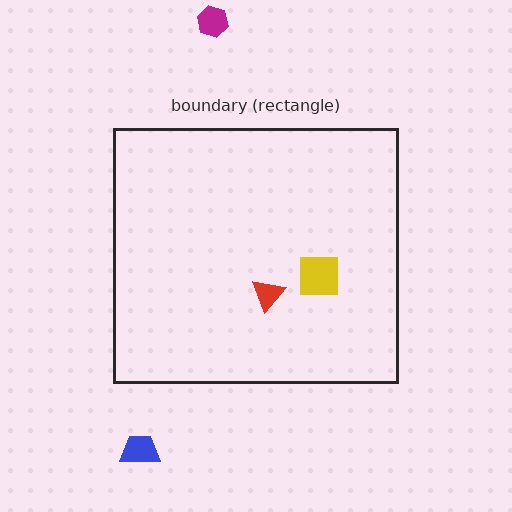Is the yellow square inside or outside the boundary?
Inside.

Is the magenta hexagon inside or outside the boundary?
Outside.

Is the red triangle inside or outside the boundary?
Inside.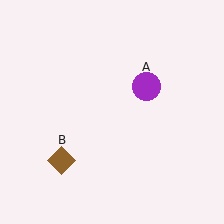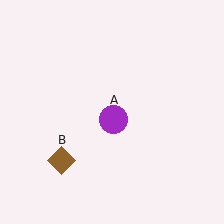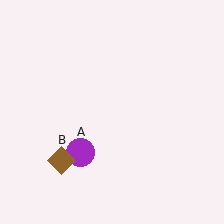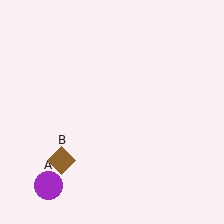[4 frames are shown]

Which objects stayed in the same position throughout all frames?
Brown diamond (object B) remained stationary.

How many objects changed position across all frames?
1 object changed position: purple circle (object A).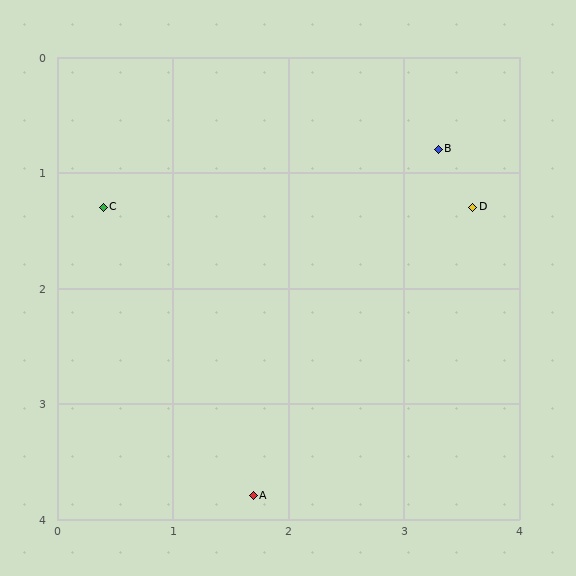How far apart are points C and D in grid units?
Points C and D are about 3.2 grid units apart.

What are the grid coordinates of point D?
Point D is at approximately (3.6, 1.3).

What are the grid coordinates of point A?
Point A is at approximately (1.7, 3.8).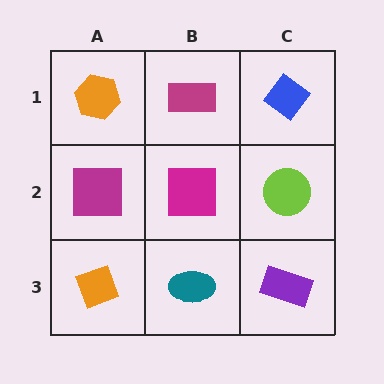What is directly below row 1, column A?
A magenta square.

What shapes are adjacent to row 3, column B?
A magenta square (row 2, column B), an orange diamond (row 3, column A), a purple rectangle (row 3, column C).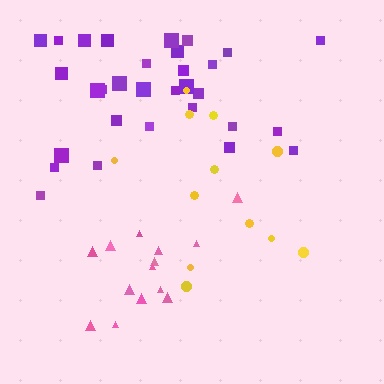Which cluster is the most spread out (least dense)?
Yellow.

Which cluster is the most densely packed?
Purple.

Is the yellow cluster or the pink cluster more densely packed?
Pink.